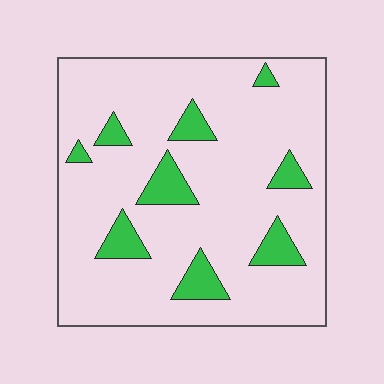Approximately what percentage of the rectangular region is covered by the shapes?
Approximately 15%.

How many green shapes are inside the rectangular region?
9.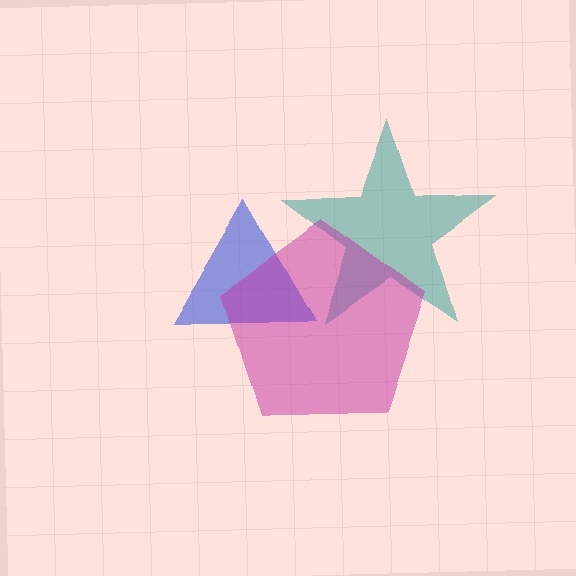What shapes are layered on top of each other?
The layered shapes are: a teal star, a blue triangle, a magenta pentagon.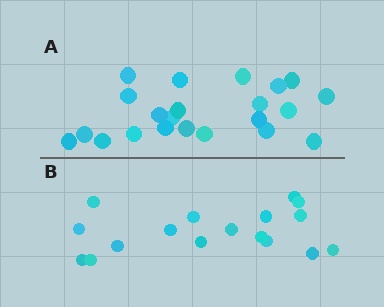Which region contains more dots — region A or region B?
Region A (the top region) has more dots.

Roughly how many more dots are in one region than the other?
Region A has about 5 more dots than region B.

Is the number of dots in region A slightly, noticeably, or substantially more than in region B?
Region A has noticeably more, but not dramatically so. The ratio is roughly 1.3 to 1.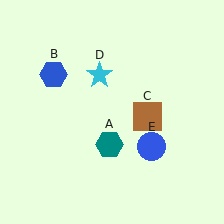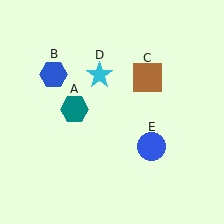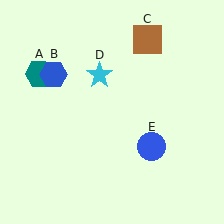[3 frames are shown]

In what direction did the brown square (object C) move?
The brown square (object C) moved up.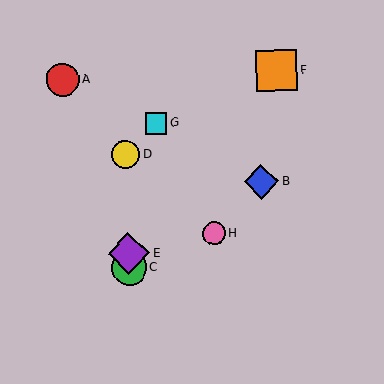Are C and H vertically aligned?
No, C is at x≈129 and H is at x≈214.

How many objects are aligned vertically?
3 objects (C, D, E) are aligned vertically.